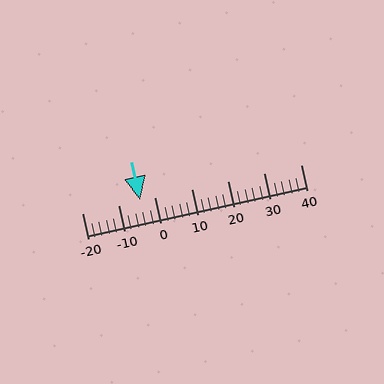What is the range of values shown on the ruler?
The ruler shows values from -20 to 40.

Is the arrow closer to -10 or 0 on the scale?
The arrow is closer to 0.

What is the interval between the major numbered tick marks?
The major tick marks are spaced 10 units apart.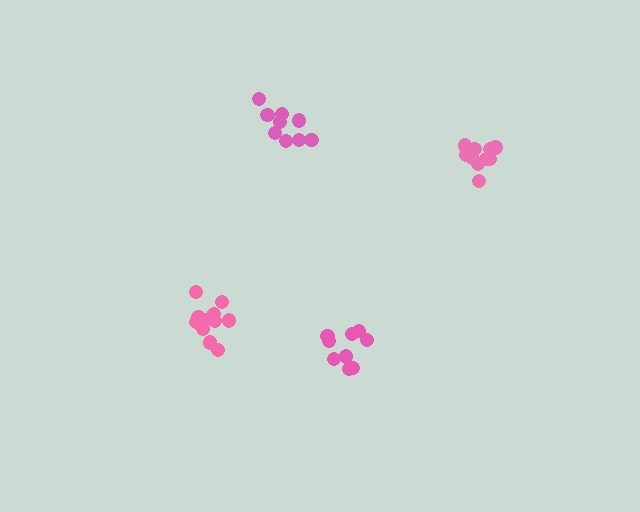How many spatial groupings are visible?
There are 4 spatial groupings.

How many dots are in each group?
Group 1: 10 dots, Group 2: 13 dots, Group 3: 9 dots, Group 4: 9 dots (41 total).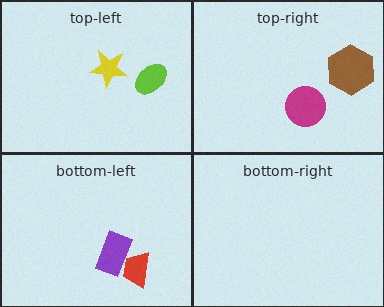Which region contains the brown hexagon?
The top-right region.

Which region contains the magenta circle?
The top-right region.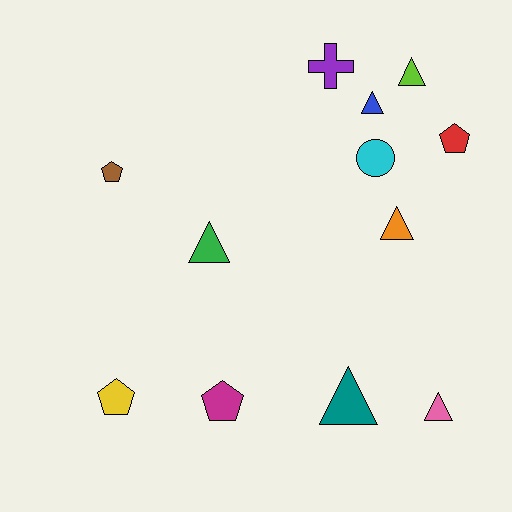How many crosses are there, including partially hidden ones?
There is 1 cross.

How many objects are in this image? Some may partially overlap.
There are 12 objects.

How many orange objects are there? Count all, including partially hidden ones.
There is 1 orange object.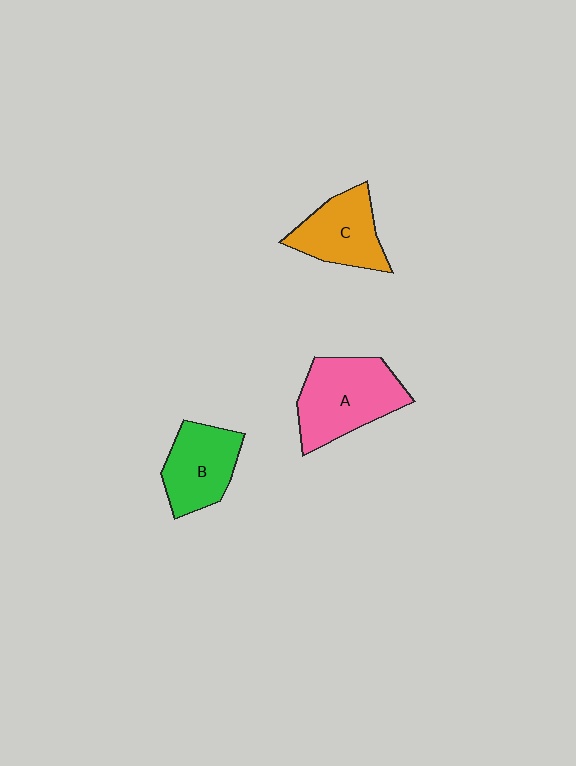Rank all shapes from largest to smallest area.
From largest to smallest: A (pink), B (green), C (orange).